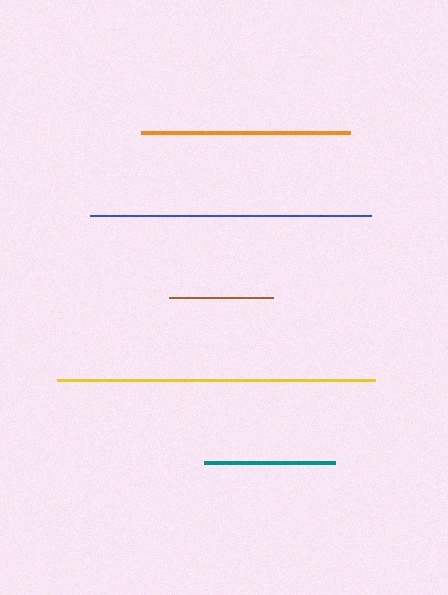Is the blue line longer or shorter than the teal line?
The blue line is longer than the teal line.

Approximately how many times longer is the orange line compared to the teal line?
The orange line is approximately 1.6 times the length of the teal line.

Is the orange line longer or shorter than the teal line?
The orange line is longer than the teal line.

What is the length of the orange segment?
The orange segment is approximately 209 pixels long.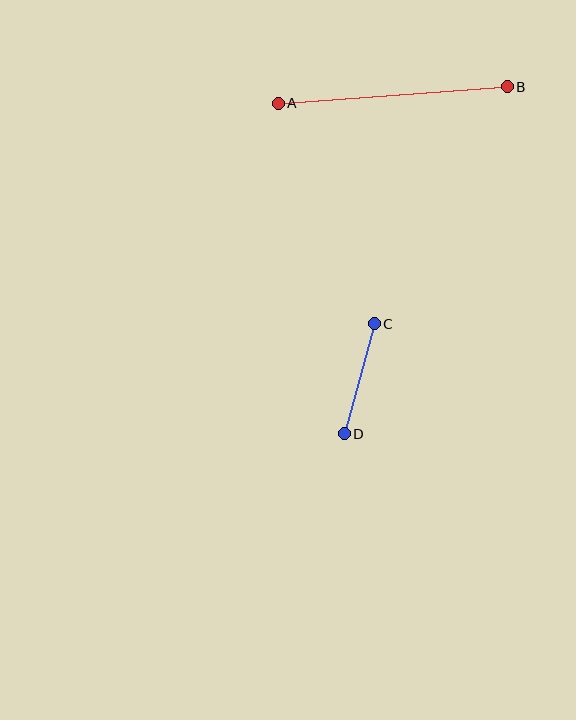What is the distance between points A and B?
The distance is approximately 230 pixels.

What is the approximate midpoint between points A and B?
The midpoint is at approximately (393, 95) pixels.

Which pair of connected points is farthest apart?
Points A and B are farthest apart.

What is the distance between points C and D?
The distance is approximately 114 pixels.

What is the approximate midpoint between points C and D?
The midpoint is at approximately (359, 379) pixels.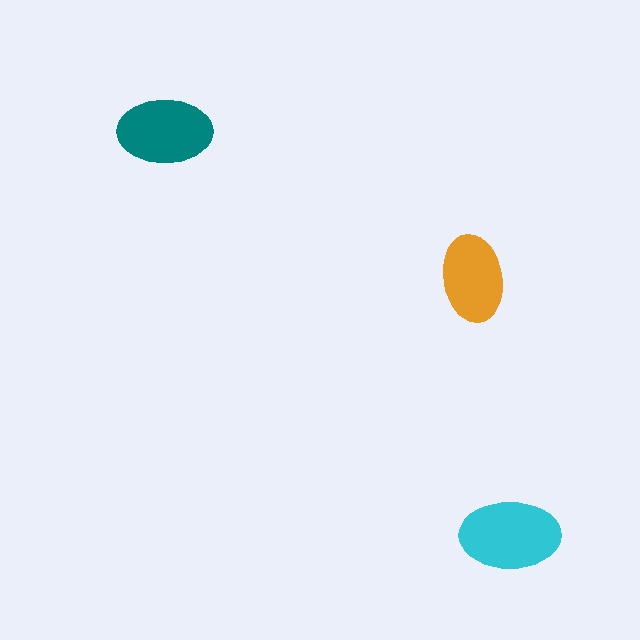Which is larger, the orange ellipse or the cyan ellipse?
The cyan one.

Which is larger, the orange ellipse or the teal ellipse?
The teal one.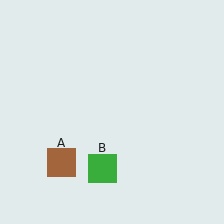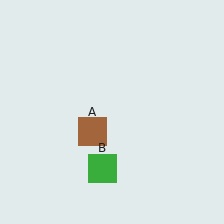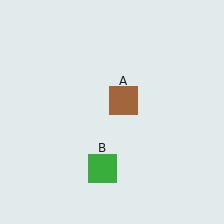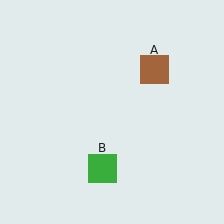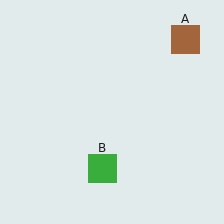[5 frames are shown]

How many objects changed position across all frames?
1 object changed position: brown square (object A).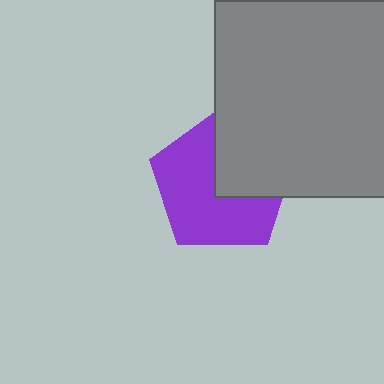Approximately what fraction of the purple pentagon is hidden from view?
Roughly 37% of the purple pentagon is hidden behind the gray square.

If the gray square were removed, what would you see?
You would see the complete purple pentagon.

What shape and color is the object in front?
The object in front is a gray square.